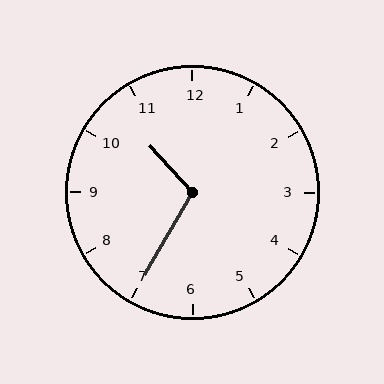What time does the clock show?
10:35.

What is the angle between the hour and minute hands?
Approximately 108 degrees.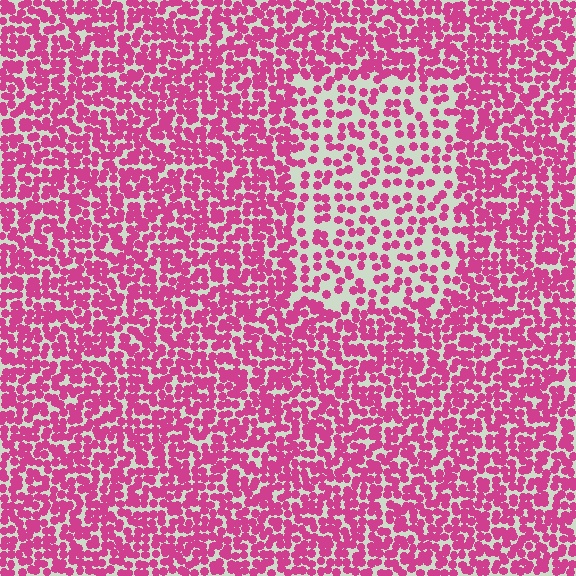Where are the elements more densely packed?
The elements are more densely packed outside the rectangle boundary.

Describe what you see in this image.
The image contains small magenta elements arranged at two different densities. A rectangle-shaped region is visible where the elements are less densely packed than the surrounding area.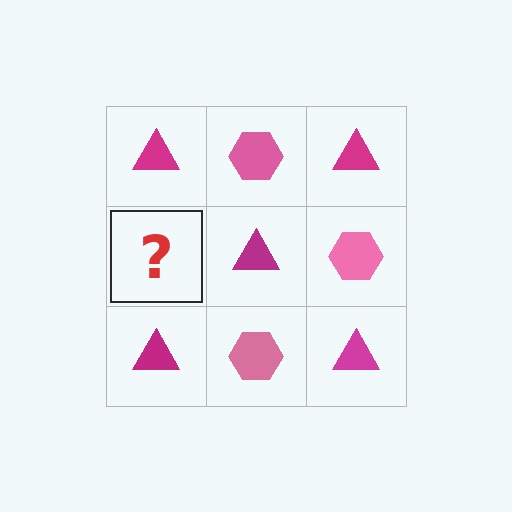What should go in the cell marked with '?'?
The missing cell should contain a pink hexagon.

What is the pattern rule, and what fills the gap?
The rule is that it alternates magenta triangle and pink hexagon in a checkerboard pattern. The gap should be filled with a pink hexagon.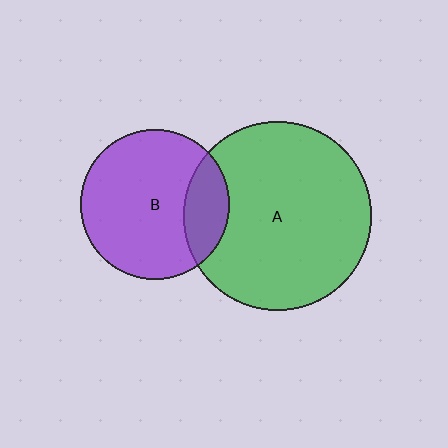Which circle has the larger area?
Circle A (green).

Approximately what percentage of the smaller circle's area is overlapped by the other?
Approximately 20%.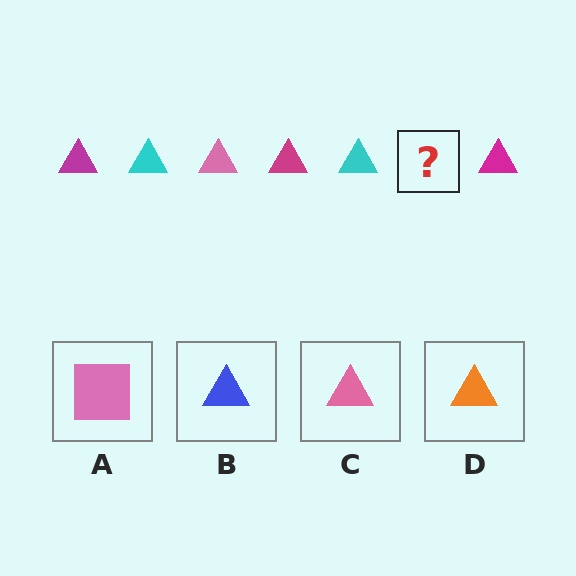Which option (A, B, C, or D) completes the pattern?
C.